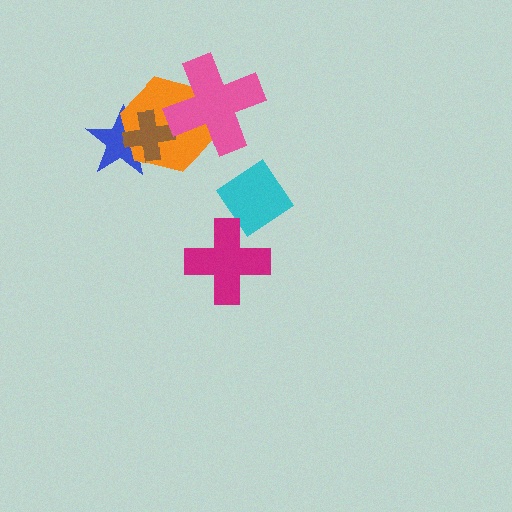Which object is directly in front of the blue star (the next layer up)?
The orange hexagon is directly in front of the blue star.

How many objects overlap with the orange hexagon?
3 objects overlap with the orange hexagon.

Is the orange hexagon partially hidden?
Yes, it is partially covered by another shape.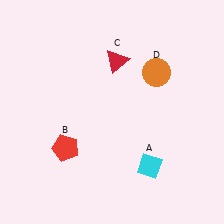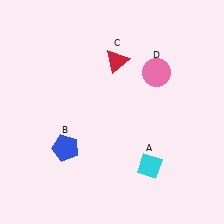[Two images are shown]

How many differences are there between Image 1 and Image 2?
There are 2 differences between the two images.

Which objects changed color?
B changed from red to blue. D changed from orange to pink.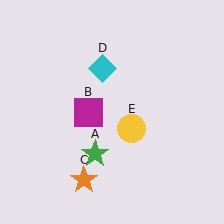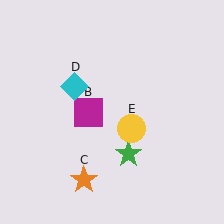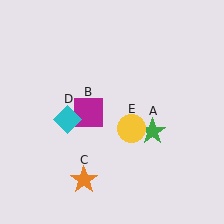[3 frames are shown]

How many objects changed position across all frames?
2 objects changed position: green star (object A), cyan diamond (object D).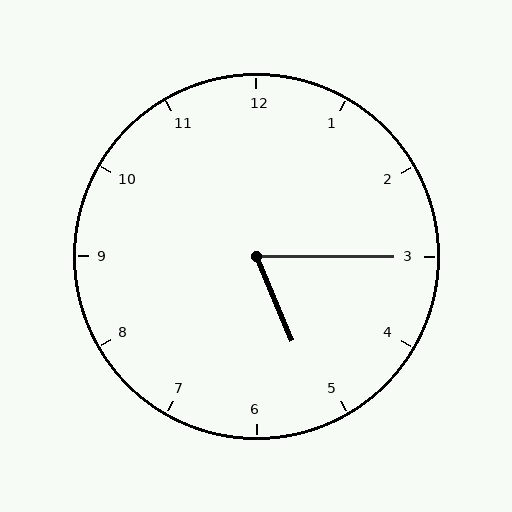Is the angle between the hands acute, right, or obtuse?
It is acute.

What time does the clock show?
5:15.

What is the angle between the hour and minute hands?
Approximately 68 degrees.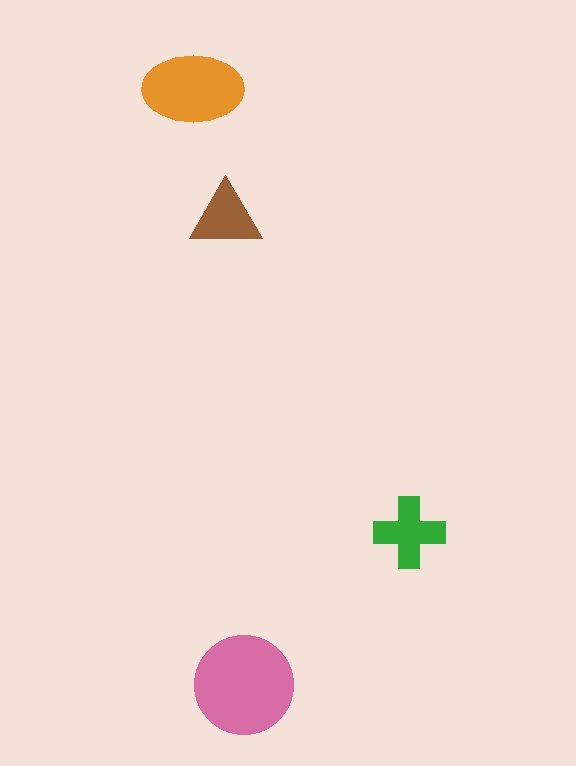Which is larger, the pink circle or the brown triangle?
The pink circle.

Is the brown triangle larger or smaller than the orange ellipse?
Smaller.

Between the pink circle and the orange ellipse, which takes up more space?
The pink circle.